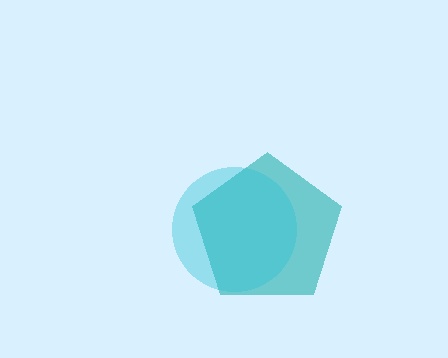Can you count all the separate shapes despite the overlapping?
Yes, there are 2 separate shapes.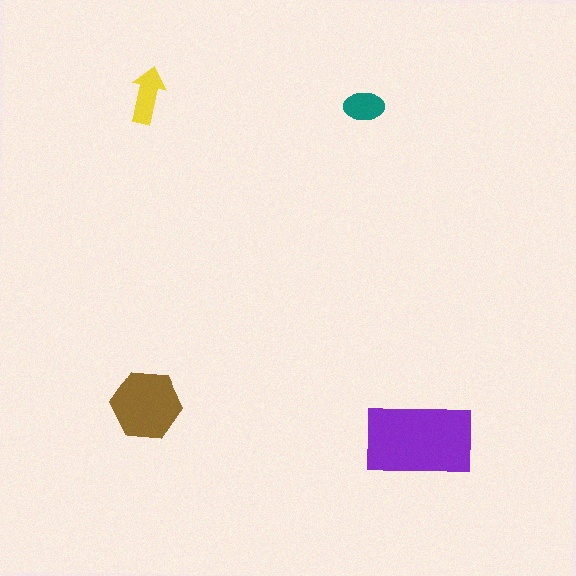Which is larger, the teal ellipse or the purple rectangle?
The purple rectangle.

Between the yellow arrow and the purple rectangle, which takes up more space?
The purple rectangle.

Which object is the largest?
The purple rectangle.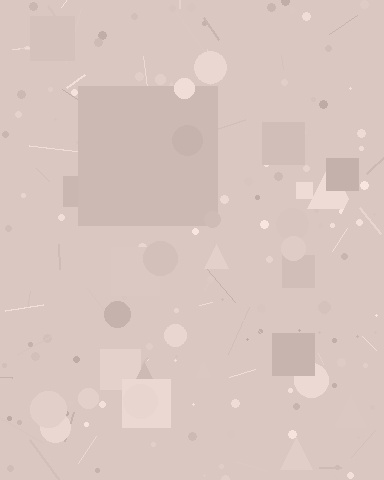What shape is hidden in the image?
A square is hidden in the image.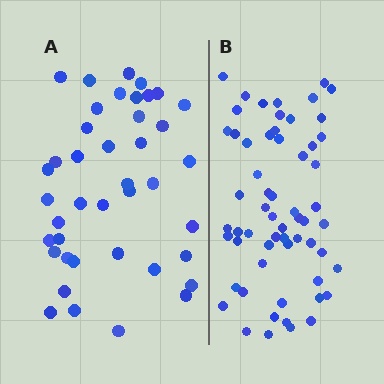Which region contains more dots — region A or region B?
Region B (the right region) has more dots.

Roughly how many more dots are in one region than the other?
Region B has approximately 20 more dots than region A.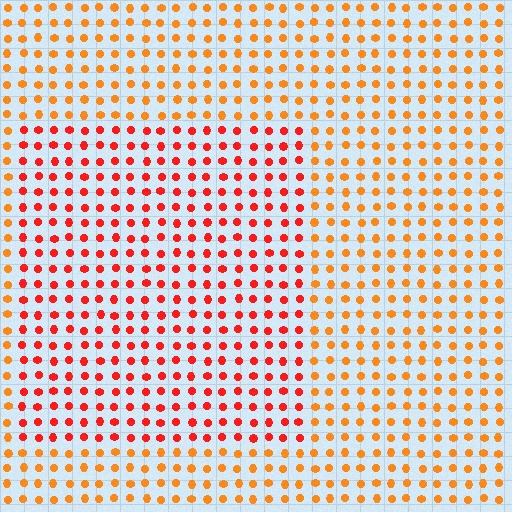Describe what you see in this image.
The image is filled with small orange elements in a uniform arrangement. A rectangle-shaped region is visible where the elements are tinted to a slightly different hue, forming a subtle color boundary.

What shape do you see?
I see a rectangle.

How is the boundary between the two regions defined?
The boundary is defined purely by a slight shift in hue (about 30 degrees). Spacing, size, and orientation are identical on both sides.